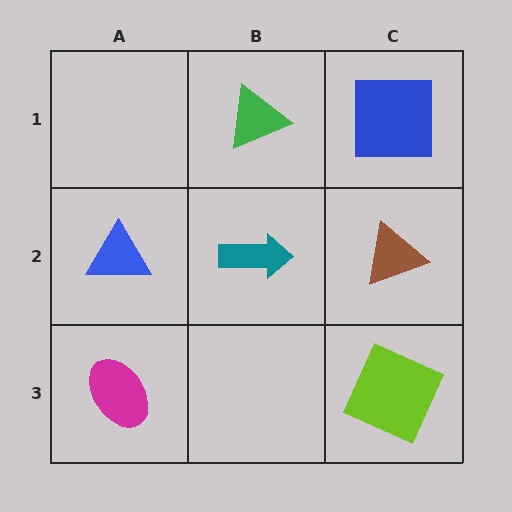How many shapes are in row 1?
2 shapes.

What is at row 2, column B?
A teal arrow.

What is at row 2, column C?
A brown triangle.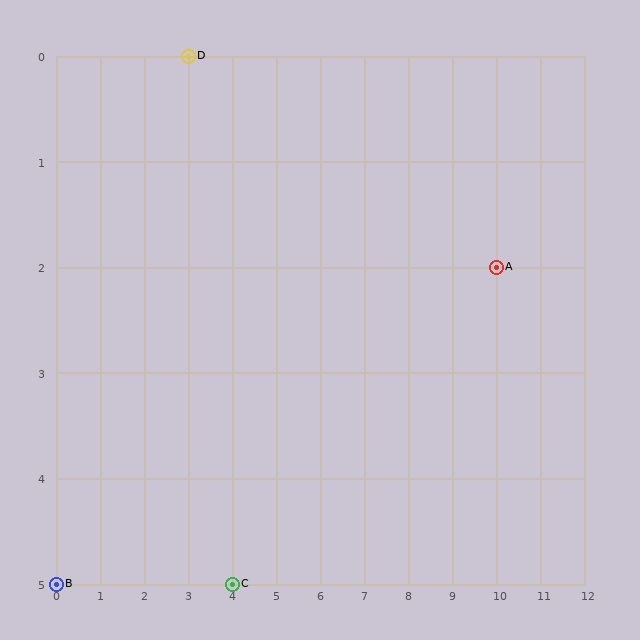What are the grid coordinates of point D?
Point D is at grid coordinates (3, 0).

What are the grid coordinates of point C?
Point C is at grid coordinates (4, 5).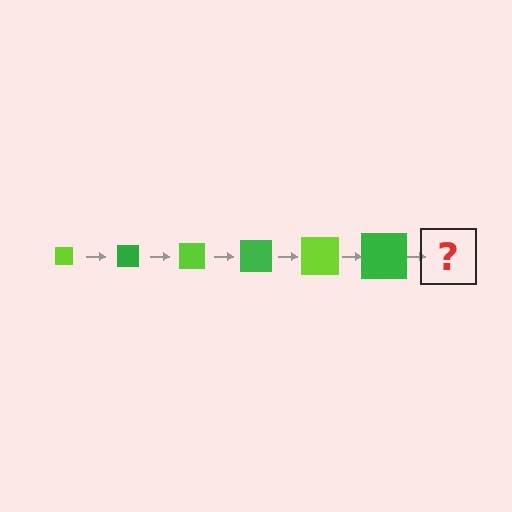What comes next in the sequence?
The next element should be a lime square, larger than the previous one.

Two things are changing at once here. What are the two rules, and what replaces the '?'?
The two rules are that the square grows larger each step and the color cycles through lime and green. The '?' should be a lime square, larger than the previous one.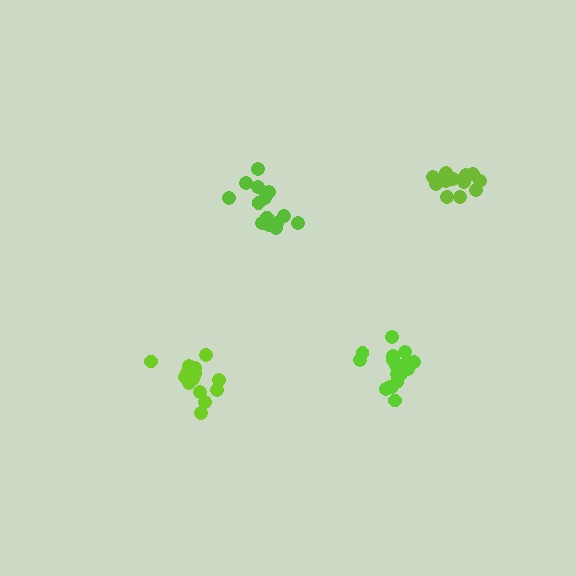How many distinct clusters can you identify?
There are 4 distinct clusters.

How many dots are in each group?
Group 1: 14 dots, Group 2: 18 dots, Group 3: 15 dots, Group 4: 13 dots (60 total).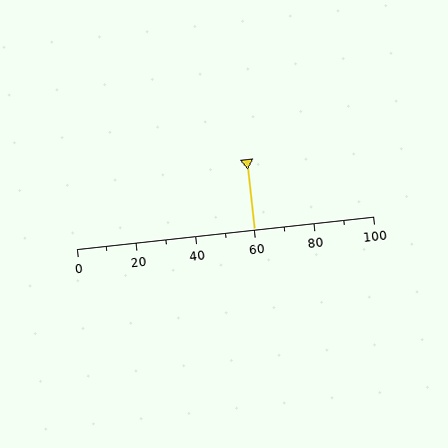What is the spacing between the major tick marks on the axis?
The major ticks are spaced 20 apart.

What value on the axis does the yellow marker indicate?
The marker indicates approximately 60.